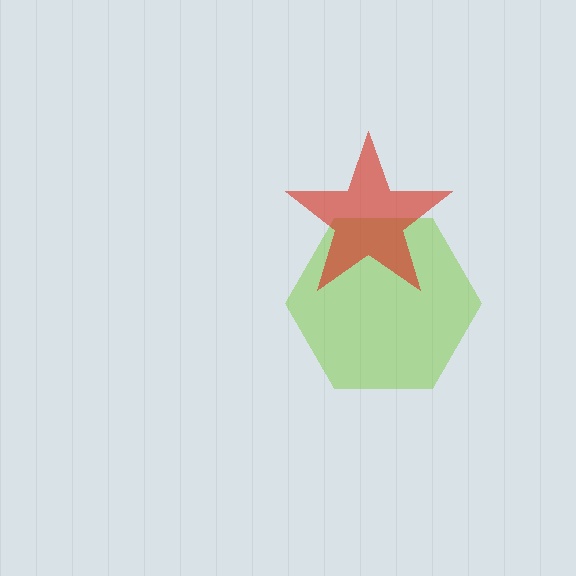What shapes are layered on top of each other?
The layered shapes are: a lime hexagon, a red star.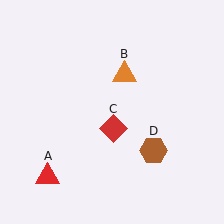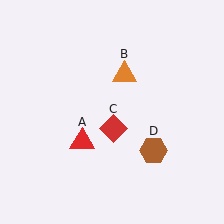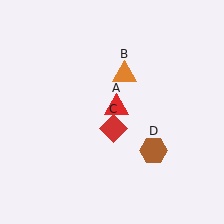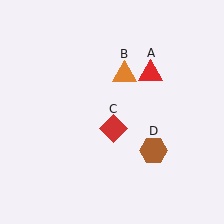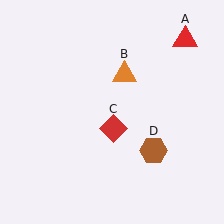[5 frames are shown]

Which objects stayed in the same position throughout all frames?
Orange triangle (object B) and red diamond (object C) and brown hexagon (object D) remained stationary.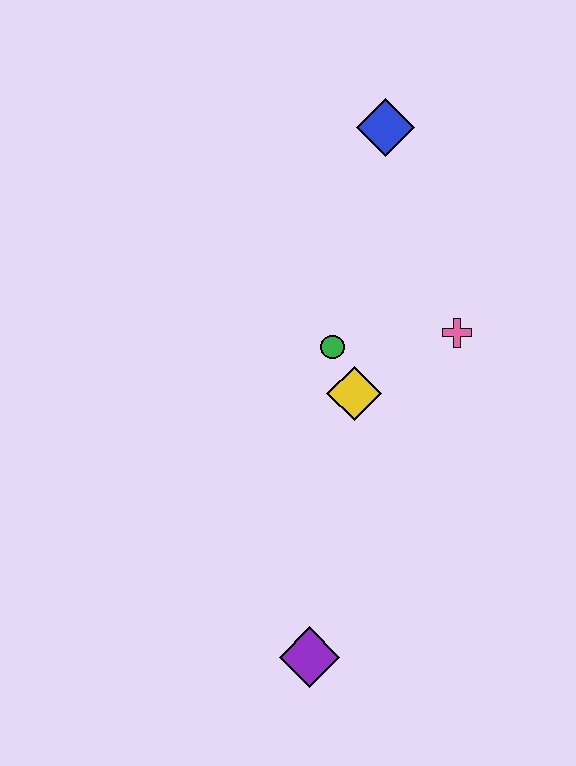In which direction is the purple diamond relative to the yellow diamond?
The purple diamond is below the yellow diamond.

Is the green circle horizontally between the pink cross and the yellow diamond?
No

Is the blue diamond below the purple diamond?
No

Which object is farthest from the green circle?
The purple diamond is farthest from the green circle.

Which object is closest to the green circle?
The yellow diamond is closest to the green circle.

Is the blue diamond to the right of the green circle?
Yes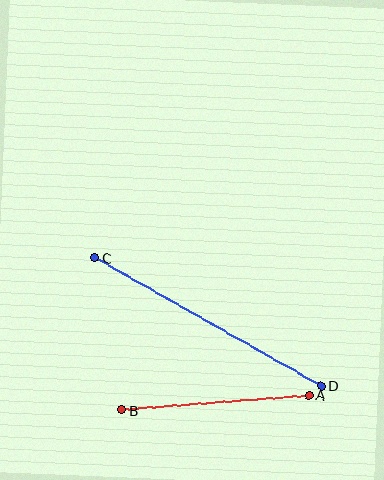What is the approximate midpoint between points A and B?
The midpoint is at approximately (215, 402) pixels.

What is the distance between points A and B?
The distance is approximately 188 pixels.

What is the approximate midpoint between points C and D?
The midpoint is at approximately (208, 322) pixels.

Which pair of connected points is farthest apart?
Points C and D are farthest apart.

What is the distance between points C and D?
The distance is approximately 261 pixels.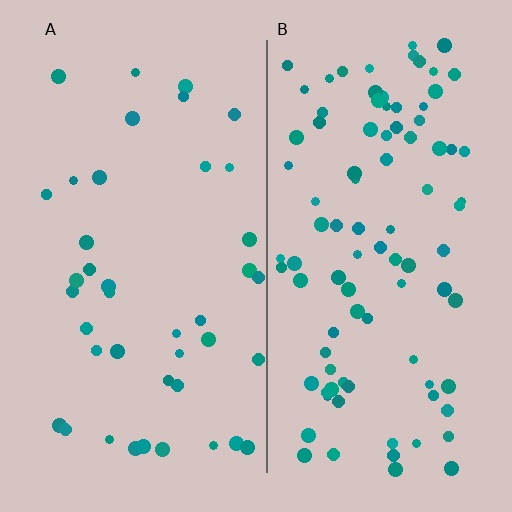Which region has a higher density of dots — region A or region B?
B (the right).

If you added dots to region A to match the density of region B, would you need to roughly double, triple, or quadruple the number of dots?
Approximately double.